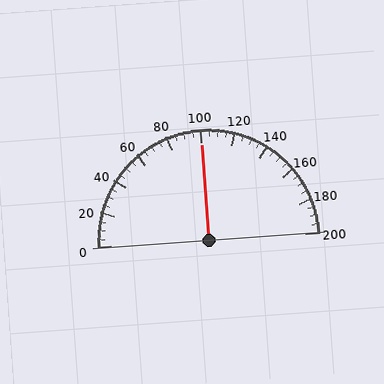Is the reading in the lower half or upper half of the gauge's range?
The reading is in the upper half of the range (0 to 200).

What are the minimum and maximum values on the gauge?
The gauge ranges from 0 to 200.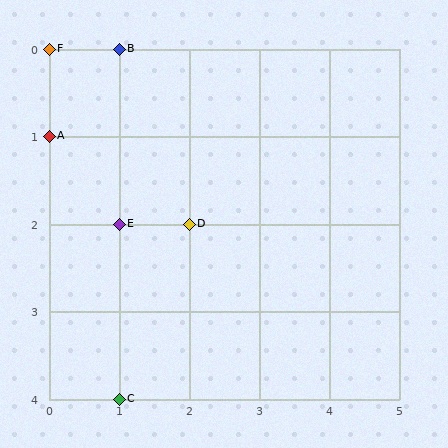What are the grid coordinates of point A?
Point A is at grid coordinates (0, 1).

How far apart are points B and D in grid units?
Points B and D are 1 column and 2 rows apart (about 2.2 grid units diagonally).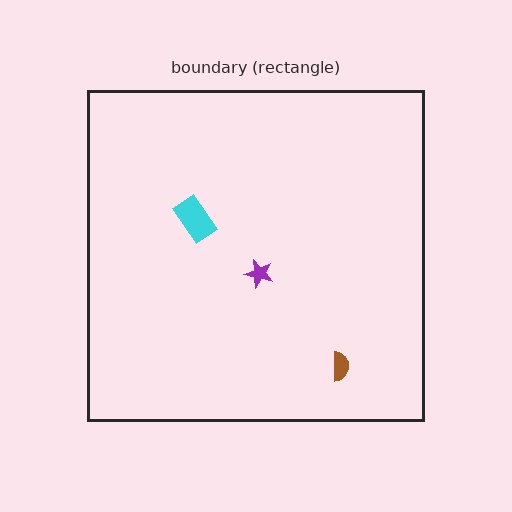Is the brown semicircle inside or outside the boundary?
Inside.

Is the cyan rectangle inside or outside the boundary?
Inside.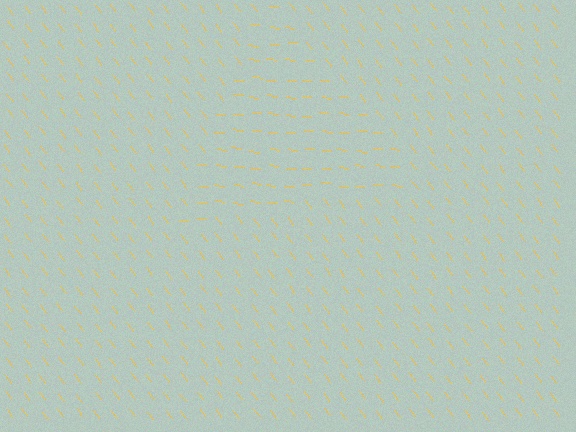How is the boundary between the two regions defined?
The boundary is defined purely by a change in line orientation (approximately 45 degrees difference). All lines are the same color and thickness.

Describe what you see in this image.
The image is filled with small yellow line segments. A triangle region in the image has lines oriented differently from the surrounding lines, creating a visible texture boundary.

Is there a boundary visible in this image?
Yes, there is a texture boundary formed by a change in line orientation.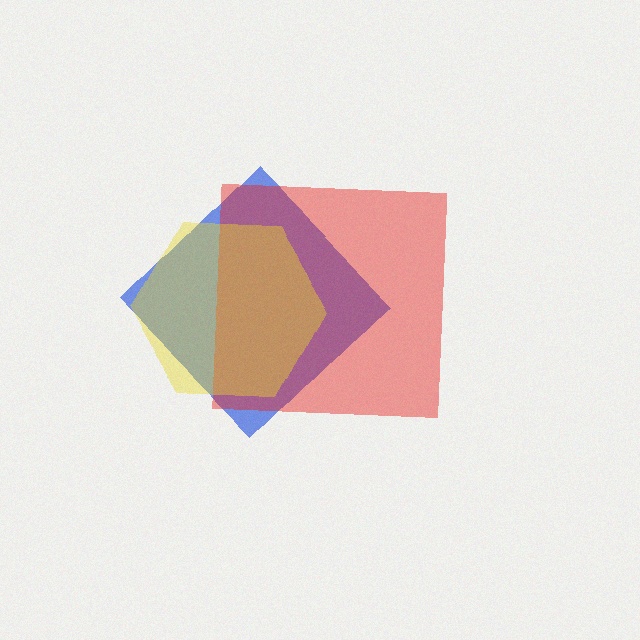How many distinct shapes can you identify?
There are 3 distinct shapes: a blue diamond, a red square, a yellow hexagon.